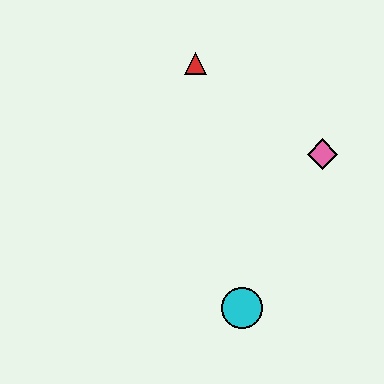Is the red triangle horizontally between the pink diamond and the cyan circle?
No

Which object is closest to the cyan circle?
The pink diamond is closest to the cyan circle.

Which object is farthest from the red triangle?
The cyan circle is farthest from the red triangle.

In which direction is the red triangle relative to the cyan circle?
The red triangle is above the cyan circle.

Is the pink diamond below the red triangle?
Yes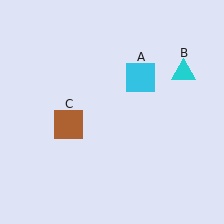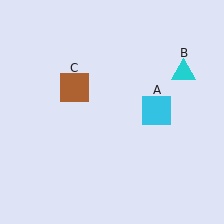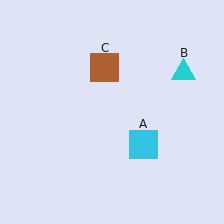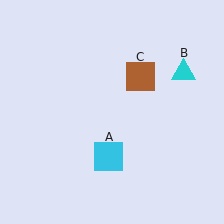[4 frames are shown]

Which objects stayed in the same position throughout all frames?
Cyan triangle (object B) remained stationary.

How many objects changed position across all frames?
2 objects changed position: cyan square (object A), brown square (object C).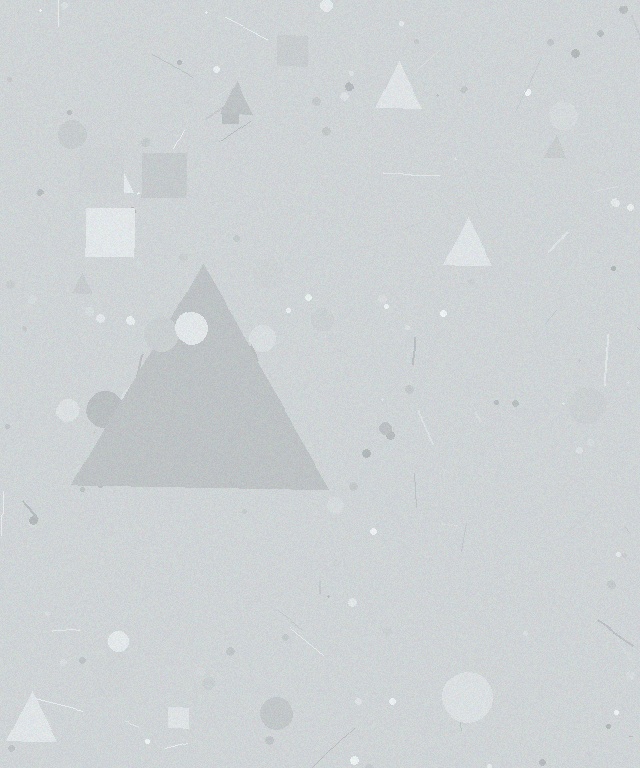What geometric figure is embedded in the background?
A triangle is embedded in the background.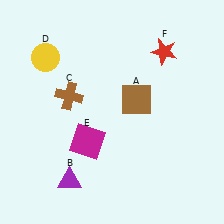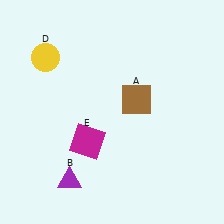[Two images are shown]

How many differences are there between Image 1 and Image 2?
There are 2 differences between the two images.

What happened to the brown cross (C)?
The brown cross (C) was removed in Image 2. It was in the top-left area of Image 1.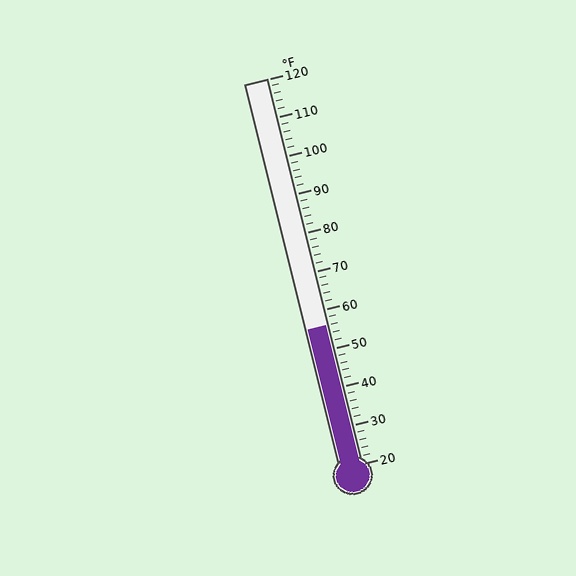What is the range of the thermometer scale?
The thermometer scale ranges from 20°F to 120°F.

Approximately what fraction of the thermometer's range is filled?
The thermometer is filled to approximately 35% of its range.